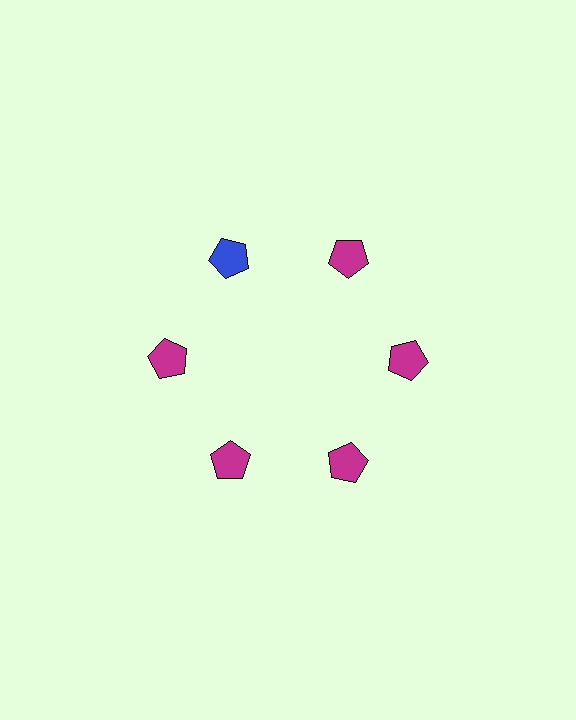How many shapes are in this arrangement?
There are 6 shapes arranged in a ring pattern.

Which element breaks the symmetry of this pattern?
The blue pentagon at roughly the 11 o'clock position breaks the symmetry. All other shapes are magenta pentagons.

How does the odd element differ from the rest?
It has a different color: blue instead of magenta.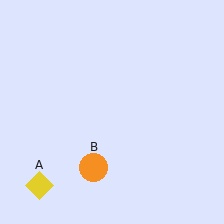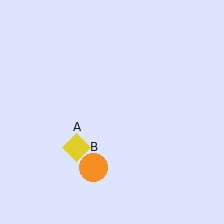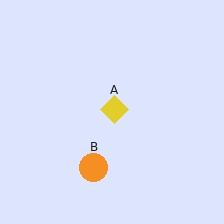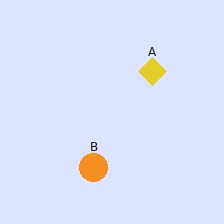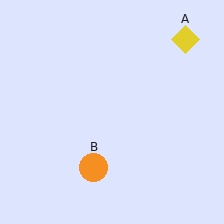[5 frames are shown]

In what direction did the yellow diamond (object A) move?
The yellow diamond (object A) moved up and to the right.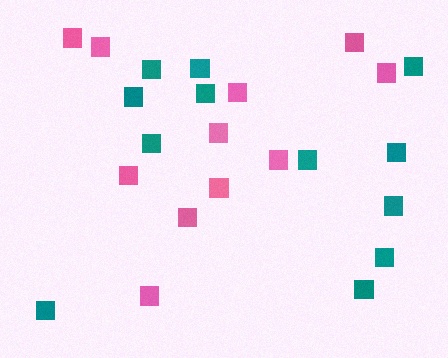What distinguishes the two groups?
There are 2 groups: one group of teal squares (12) and one group of pink squares (11).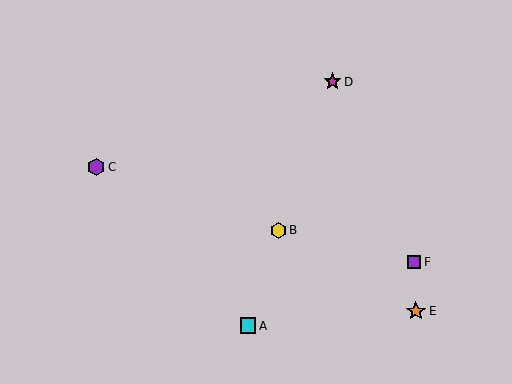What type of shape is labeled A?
Shape A is a cyan square.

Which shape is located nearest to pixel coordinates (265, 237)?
The yellow hexagon (labeled B) at (278, 230) is nearest to that location.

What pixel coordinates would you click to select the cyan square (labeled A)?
Click at (248, 326) to select the cyan square A.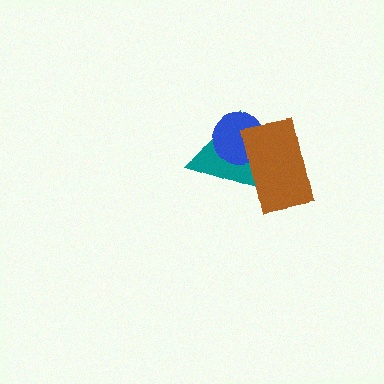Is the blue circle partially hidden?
Yes, it is partially covered by another shape.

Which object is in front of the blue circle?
The brown rectangle is in front of the blue circle.